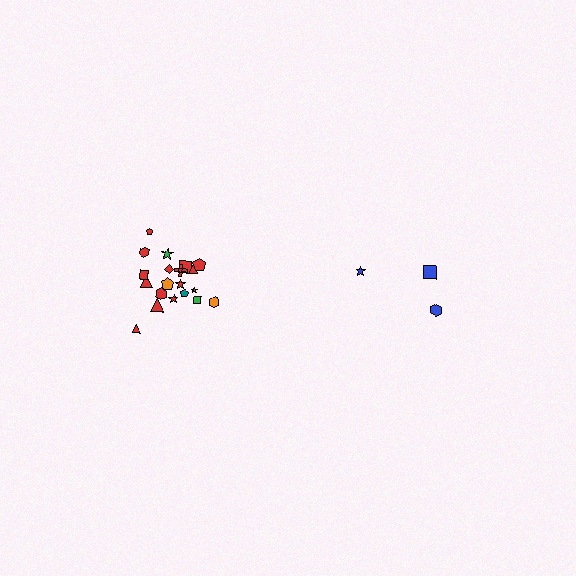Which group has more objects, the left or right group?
The left group.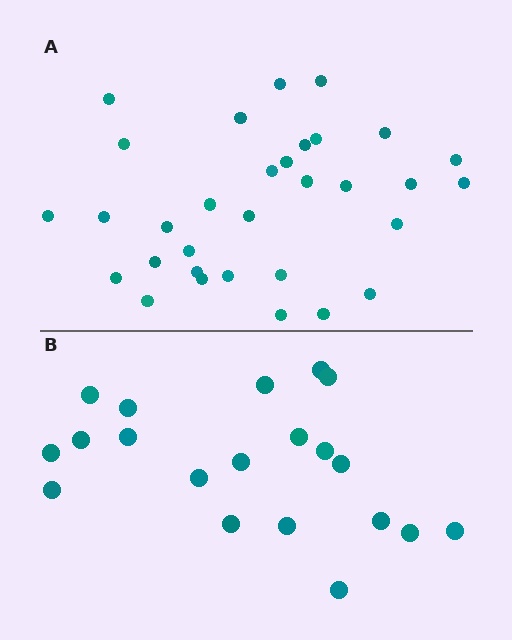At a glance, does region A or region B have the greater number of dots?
Region A (the top region) has more dots.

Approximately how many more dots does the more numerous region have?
Region A has roughly 12 or so more dots than region B.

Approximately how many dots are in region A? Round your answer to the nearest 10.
About 30 dots. (The exact count is 32, which rounds to 30.)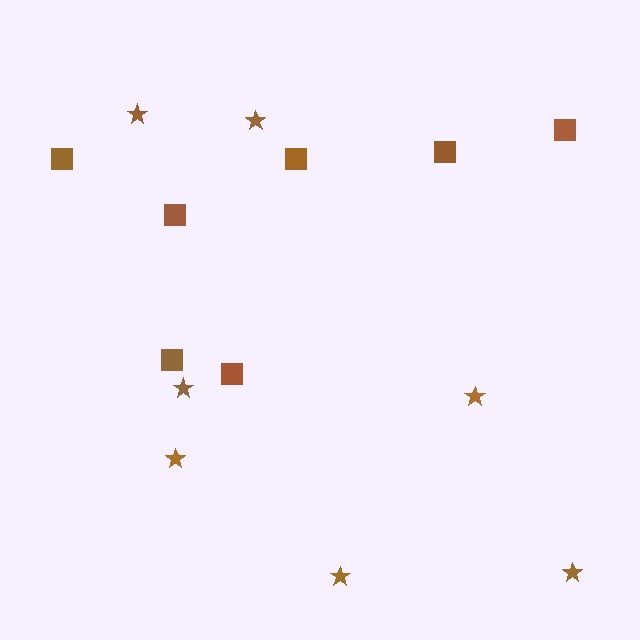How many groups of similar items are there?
There are 2 groups: one group of stars (7) and one group of squares (7).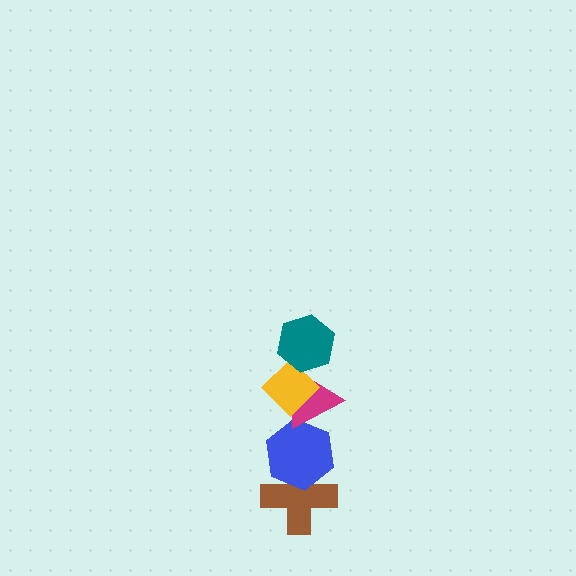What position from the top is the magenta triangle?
The magenta triangle is 3rd from the top.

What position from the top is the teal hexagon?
The teal hexagon is 1st from the top.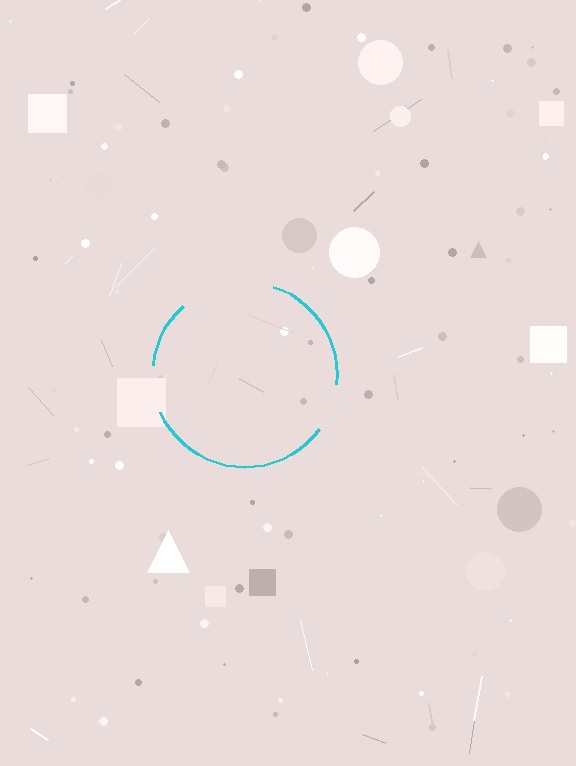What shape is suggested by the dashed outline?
The dashed outline suggests a circle.